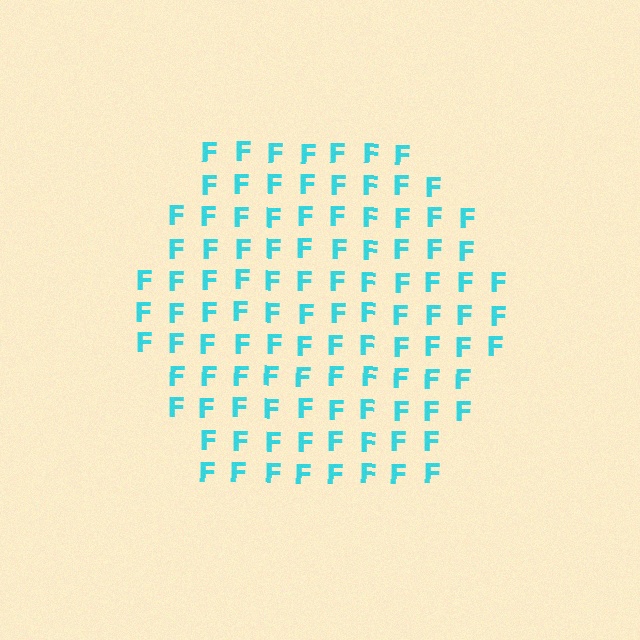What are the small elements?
The small elements are letter F's.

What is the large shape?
The large shape is a hexagon.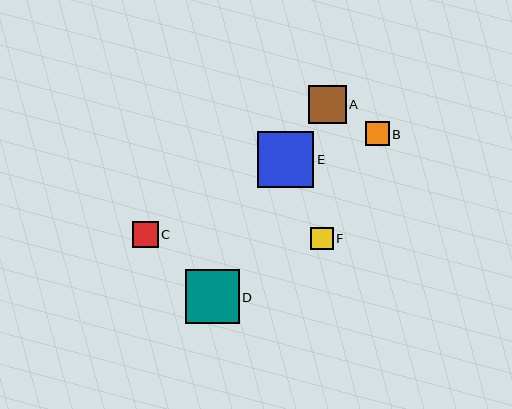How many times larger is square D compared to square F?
Square D is approximately 2.4 times the size of square F.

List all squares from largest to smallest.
From largest to smallest: E, D, A, C, B, F.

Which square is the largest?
Square E is the largest with a size of approximately 56 pixels.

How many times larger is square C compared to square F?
Square C is approximately 1.2 times the size of square F.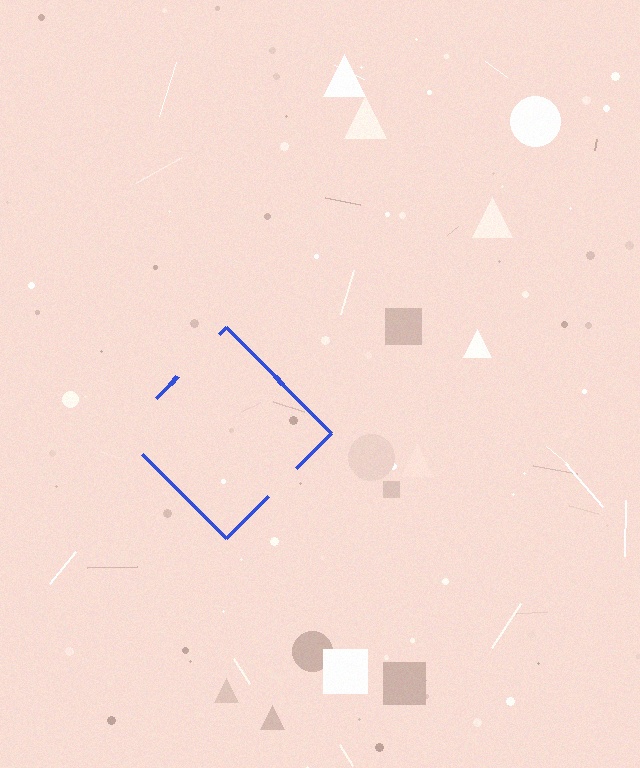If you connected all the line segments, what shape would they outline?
They would outline a diamond.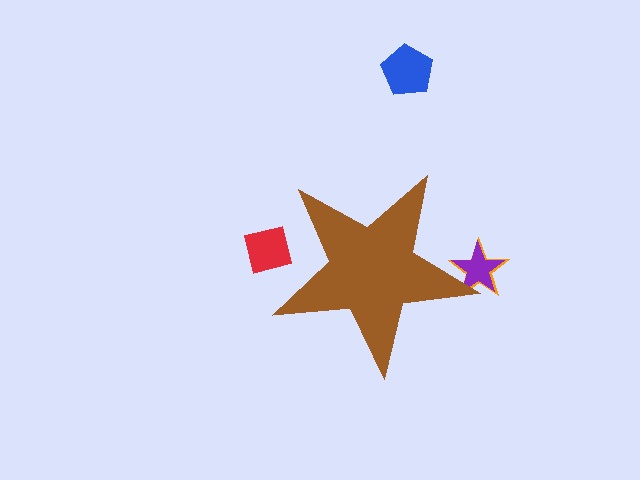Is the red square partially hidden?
Yes, the red square is partially hidden behind the brown star.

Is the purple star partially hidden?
Yes, the purple star is partially hidden behind the brown star.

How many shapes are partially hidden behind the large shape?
3 shapes are partially hidden.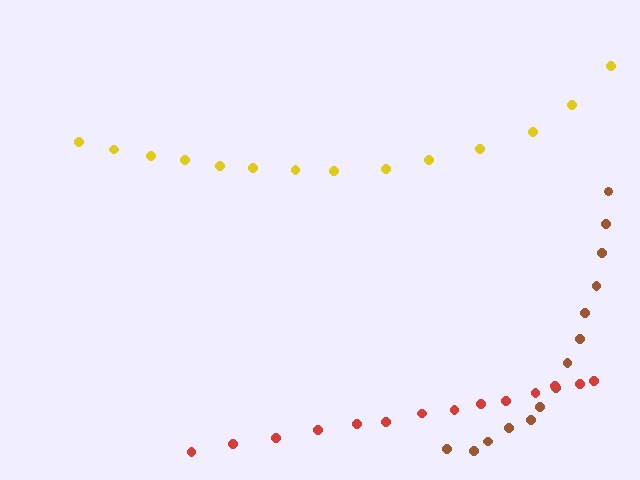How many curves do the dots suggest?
There are 3 distinct paths.